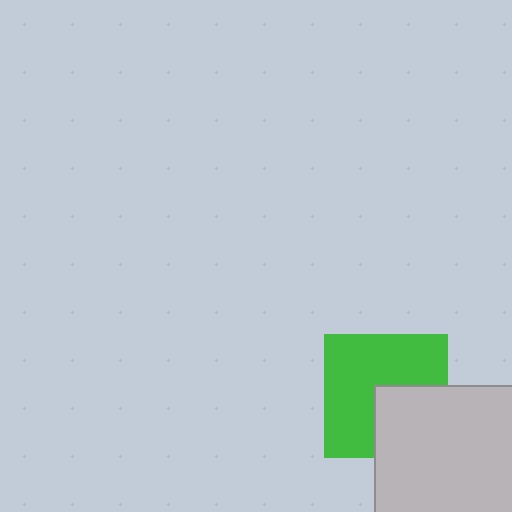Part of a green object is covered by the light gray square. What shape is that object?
It is a square.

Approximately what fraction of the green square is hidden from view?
Roughly 35% of the green square is hidden behind the light gray square.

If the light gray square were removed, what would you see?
You would see the complete green square.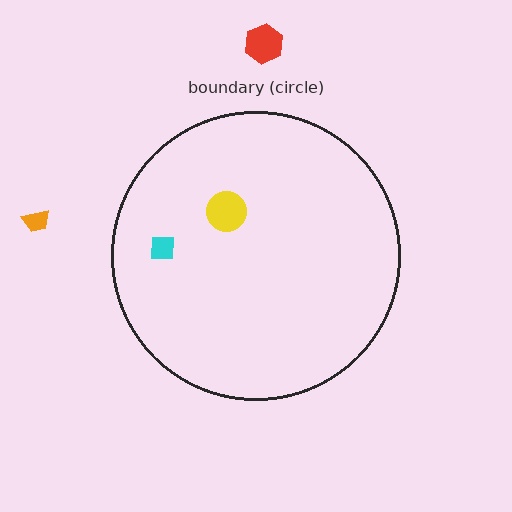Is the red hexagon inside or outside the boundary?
Outside.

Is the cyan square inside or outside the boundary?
Inside.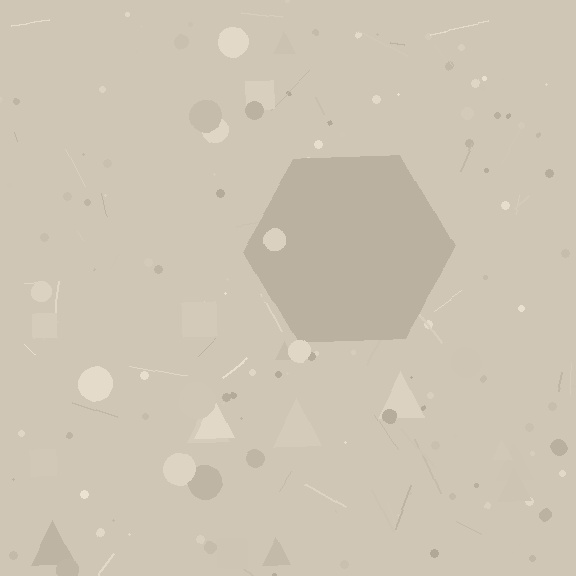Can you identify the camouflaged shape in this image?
The camouflaged shape is a hexagon.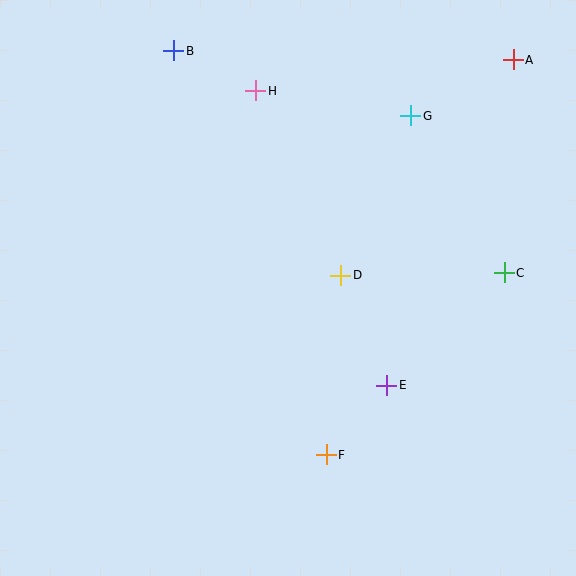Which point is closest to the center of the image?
Point D at (341, 275) is closest to the center.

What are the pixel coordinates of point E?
Point E is at (387, 385).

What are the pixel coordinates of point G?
Point G is at (411, 116).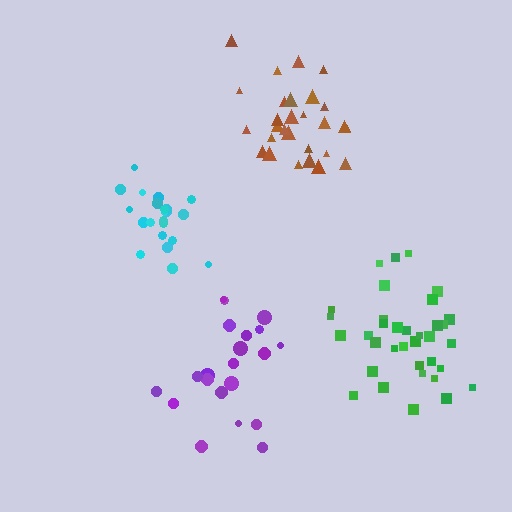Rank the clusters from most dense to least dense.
cyan, brown, green, purple.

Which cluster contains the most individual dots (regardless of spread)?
Green (35).